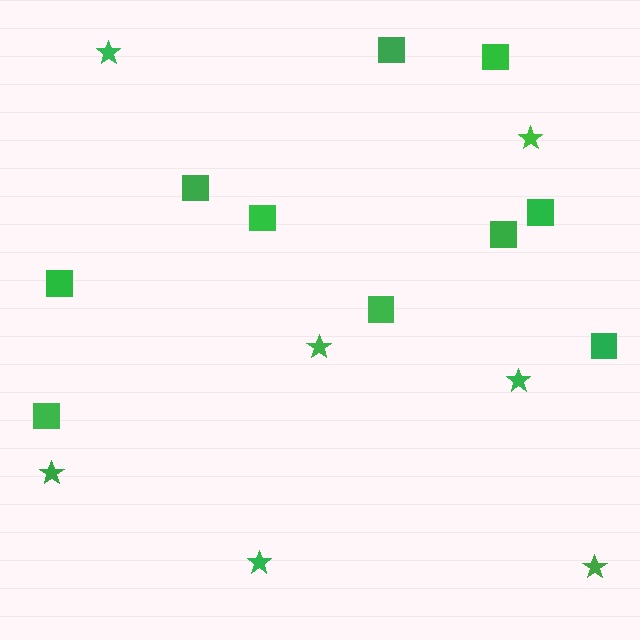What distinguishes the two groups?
There are 2 groups: one group of squares (10) and one group of stars (7).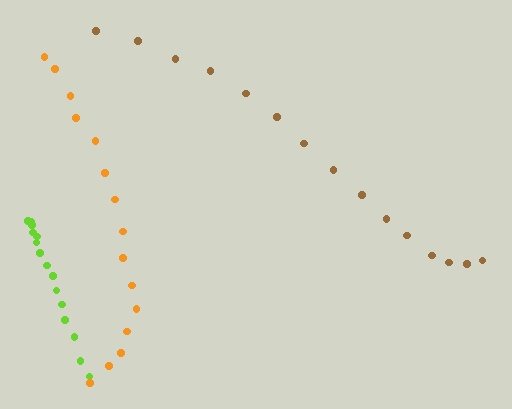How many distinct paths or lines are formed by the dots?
There are 3 distinct paths.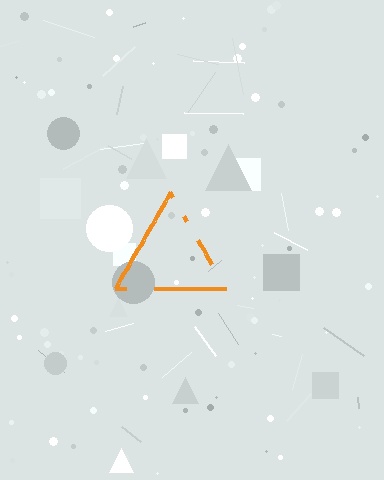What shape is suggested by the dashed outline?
The dashed outline suggests a triangle.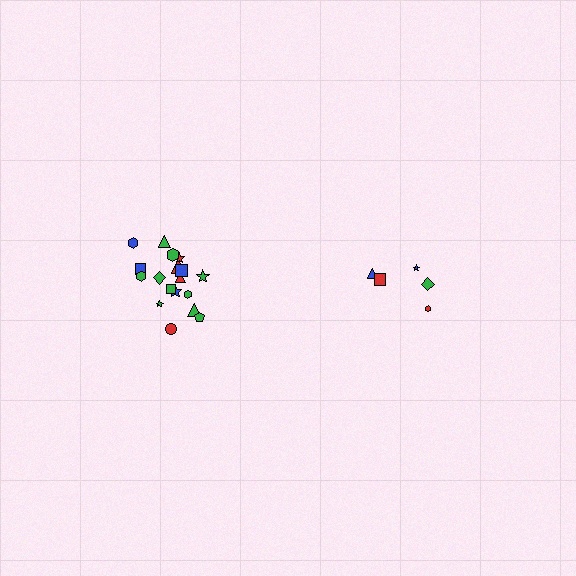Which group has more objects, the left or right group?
The left group.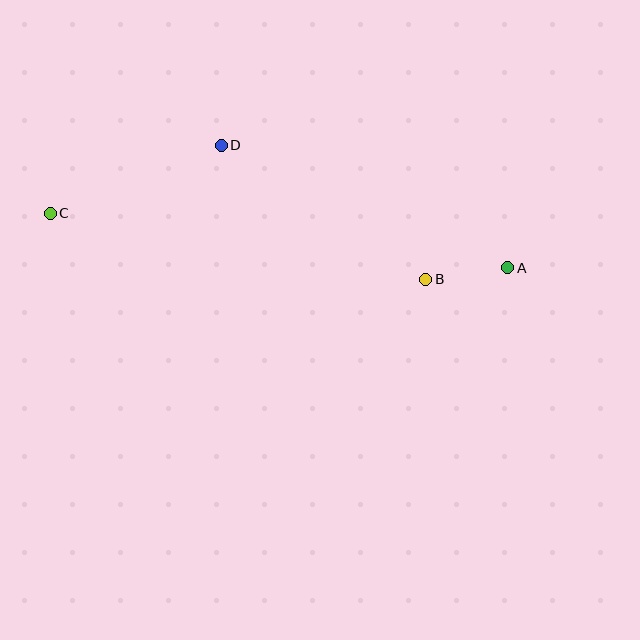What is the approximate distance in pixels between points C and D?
The distance between C and D is approximately 184 pixels.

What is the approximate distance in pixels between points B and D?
The distance between B and D is approximately 245 pixels.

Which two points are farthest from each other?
Points A and C are farthest from each other.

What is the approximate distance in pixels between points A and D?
The distance between A and D is approximately 312 pixels.